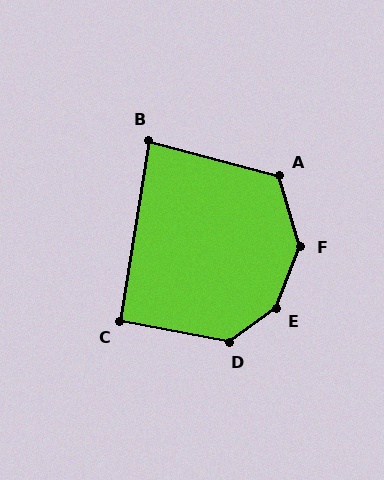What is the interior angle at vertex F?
Approximately 142 degrees (obtuse).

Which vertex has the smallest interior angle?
B, at approximately 84 degrees.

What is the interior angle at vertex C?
Approximately 92 degrees (approximately right).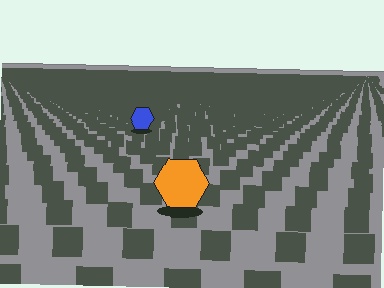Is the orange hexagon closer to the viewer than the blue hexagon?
Yes. The orange hexagon is closer — you can tell from the texture gradient: the ground texture is coarser near it.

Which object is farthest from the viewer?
The blue hexagon is farthest from the viewer. It appears smaller and the ground texture around it is denser.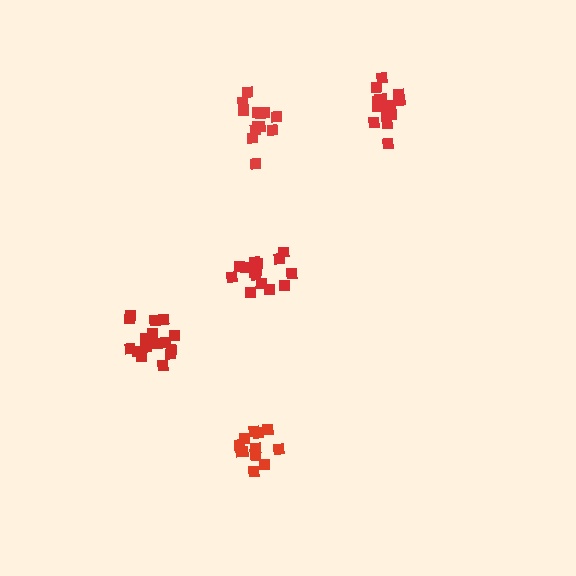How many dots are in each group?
Group 1: 17 dots, Group 2: 13 dots, Group 3: 13 dots, Group 4: 15 dots, Group 5: 18 dots (76 total).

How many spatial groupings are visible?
There are 5 spatial groupings.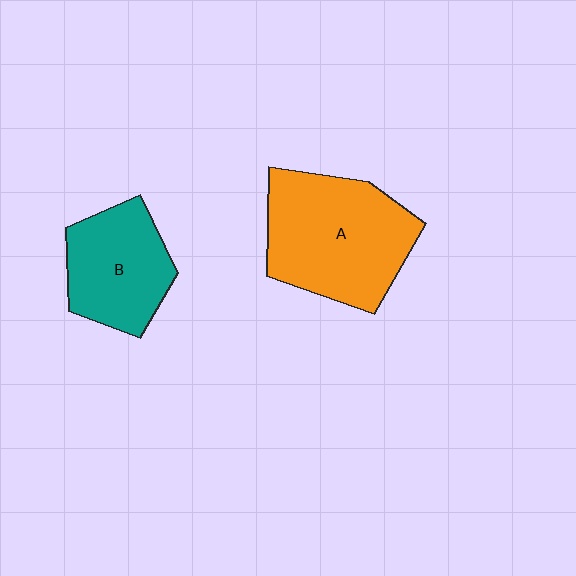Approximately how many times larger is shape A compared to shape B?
Approximately 1.5 times.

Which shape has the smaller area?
Shape B (teal).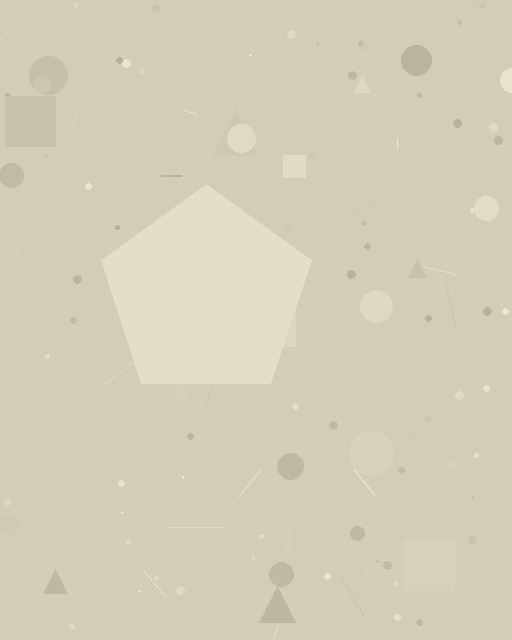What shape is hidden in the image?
A pentagon is hidden in the image.